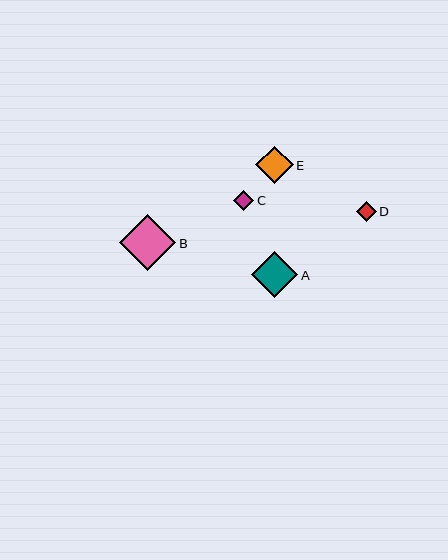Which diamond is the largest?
Diamond B is the largest with a size of approximately 57 pixels.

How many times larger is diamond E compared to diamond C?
Diamond E is approximately 1.9 times the size of diamond C.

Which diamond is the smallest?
Diamond D is the smallest with a size of approximately 19 pixels.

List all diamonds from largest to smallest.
From largest to smallest: B, A, E, C, D.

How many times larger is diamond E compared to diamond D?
Diamond E is approximately 1.9 times the size of diamond D.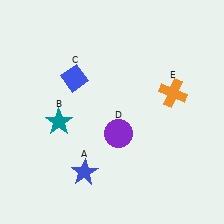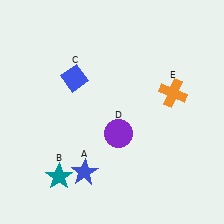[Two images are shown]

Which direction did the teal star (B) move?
The teal star (B) moved down.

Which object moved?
The teal star (B) moved down.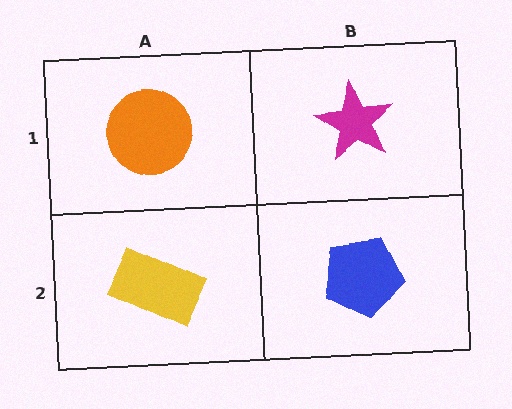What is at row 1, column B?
A magenta star.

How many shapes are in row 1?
2 shapes.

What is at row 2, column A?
A yellow rectangle.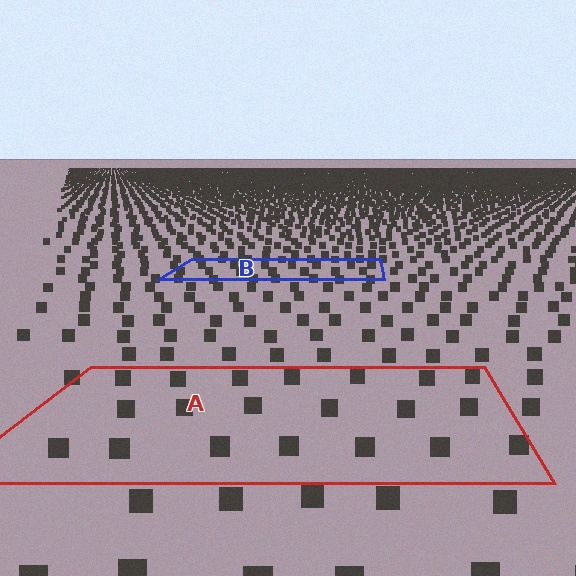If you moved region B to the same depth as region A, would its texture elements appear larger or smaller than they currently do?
They would appear larger. At a closer depth, the same texture elements are projected at a bigger on-screen size.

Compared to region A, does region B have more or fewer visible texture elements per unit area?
Region B has more texture elements per unit area — they are packed more densely because it is farther away.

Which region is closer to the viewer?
Region A is closer. The texture elements there are larger and more spread out.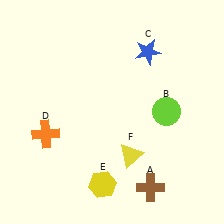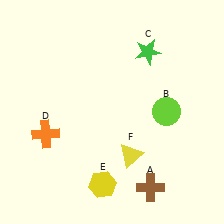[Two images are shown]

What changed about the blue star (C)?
In Image 1, C is blue. In Image 2, it changed to green.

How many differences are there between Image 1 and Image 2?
There is 1 difference between the two images.